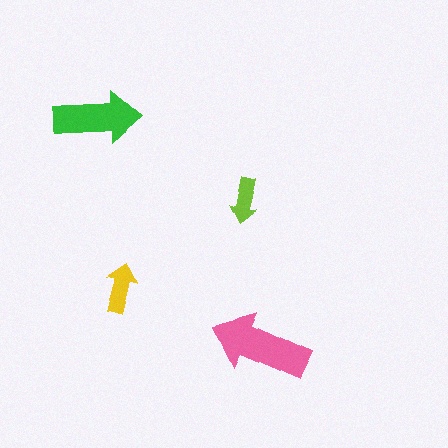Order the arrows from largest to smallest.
the pink one, the green one, the yellow one, the lime one.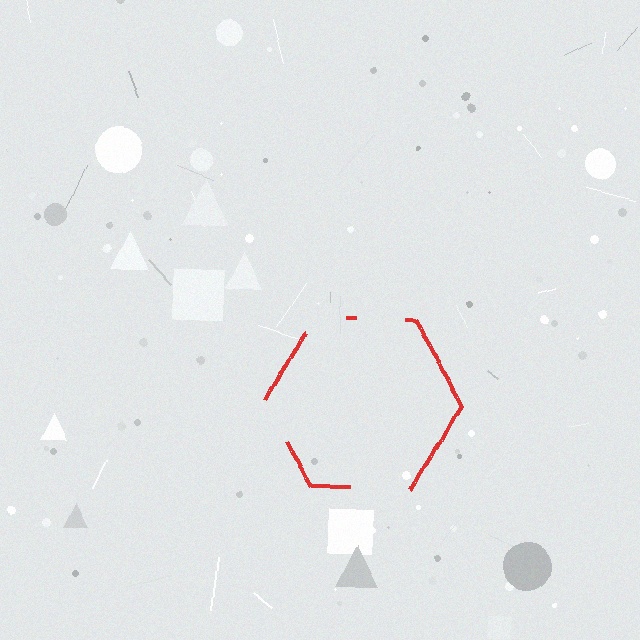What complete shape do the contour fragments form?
The contour fragments form a hexagon.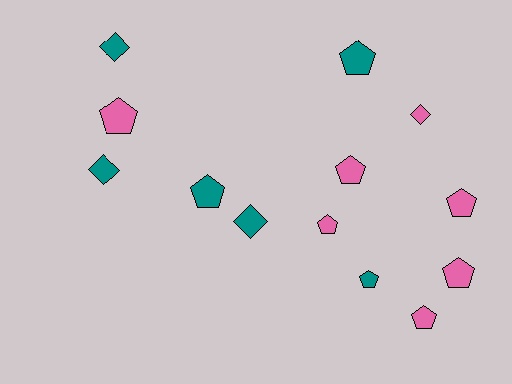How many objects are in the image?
There are 13 objects.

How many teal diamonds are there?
There are 3 teal diamonds.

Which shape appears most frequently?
Pentagon, with 9 objects.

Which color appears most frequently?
Pink, with 7 objects.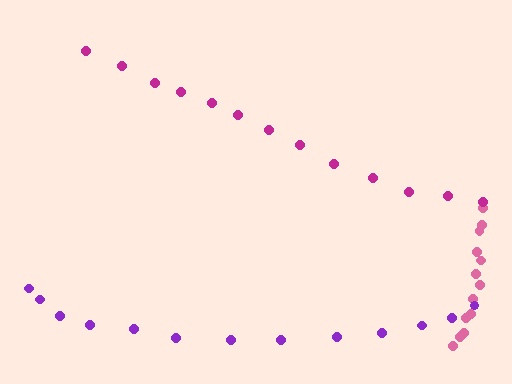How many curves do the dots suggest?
There are 3 distinct paths.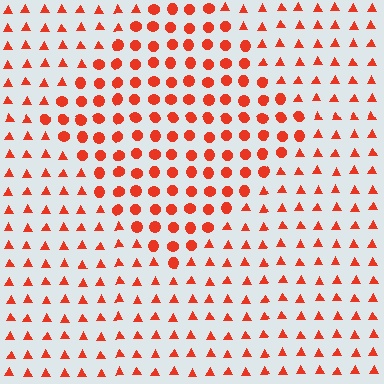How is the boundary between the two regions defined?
The boundary is defined by a change in element shape: circles inside vs. triangles outside. All elements share the same color and spacing.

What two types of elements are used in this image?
The image uses circles inside the diamond region and triangles outside it.